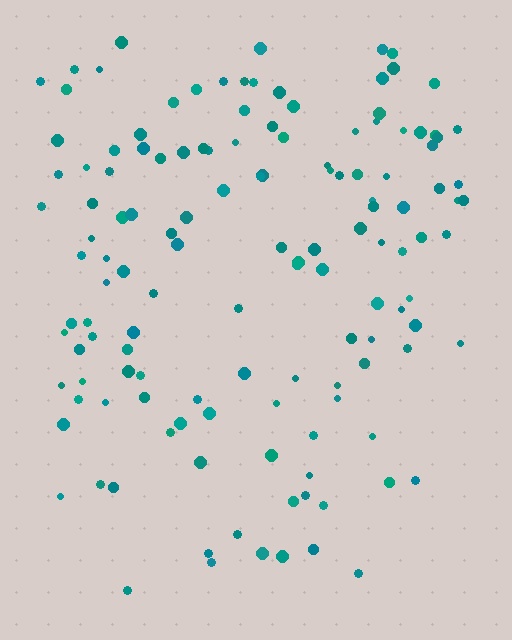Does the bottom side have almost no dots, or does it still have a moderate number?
Still a moderate number, just noticeably fewer than the top.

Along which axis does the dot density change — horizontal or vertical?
Vertical.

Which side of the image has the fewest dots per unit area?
The bottom.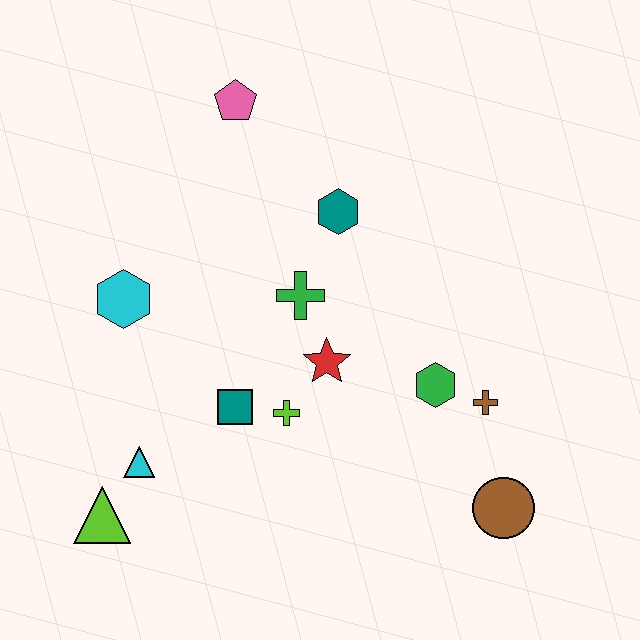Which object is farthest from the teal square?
The pink pentagon is farthest from the teal square.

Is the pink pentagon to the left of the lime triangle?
No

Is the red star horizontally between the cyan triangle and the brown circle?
Yes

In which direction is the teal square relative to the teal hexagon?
The teal square is below the teal hexagon.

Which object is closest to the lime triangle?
The cyan triangle is closest to the lime triangle.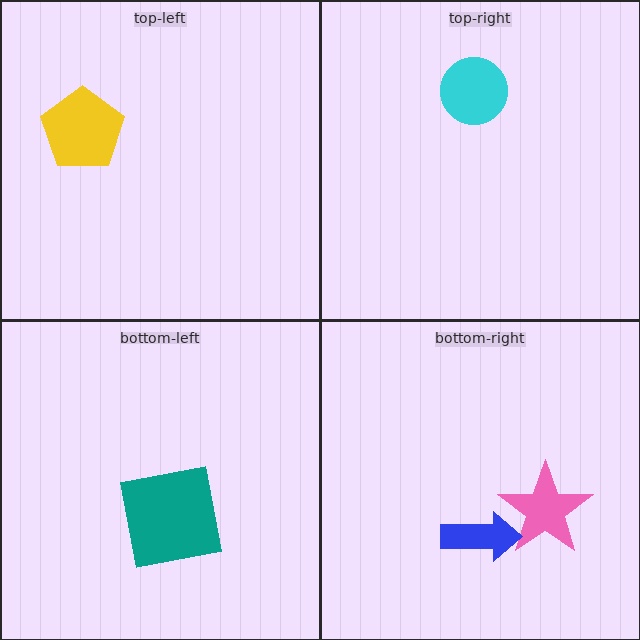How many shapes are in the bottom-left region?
1.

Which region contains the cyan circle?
The top-right region.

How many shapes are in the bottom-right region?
2.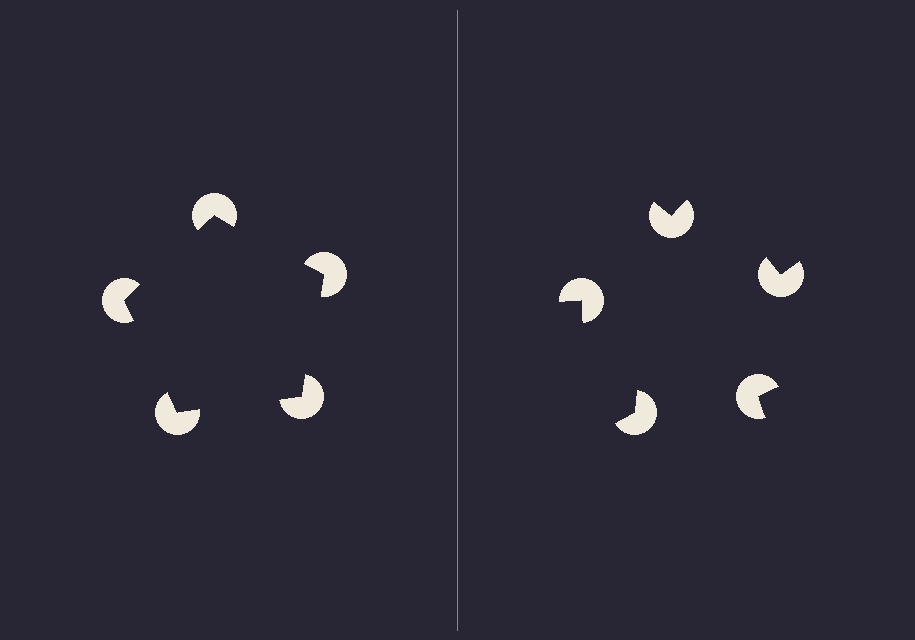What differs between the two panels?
The pac-man discs are positioned identically on both sides; only the wedge orientations differ. On the left they align to a pentagon; on the right they are misaligned.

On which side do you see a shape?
An illusory pentagon appears on the left side. On the right side the wedge cuts are rotated, so no coherent shape forms.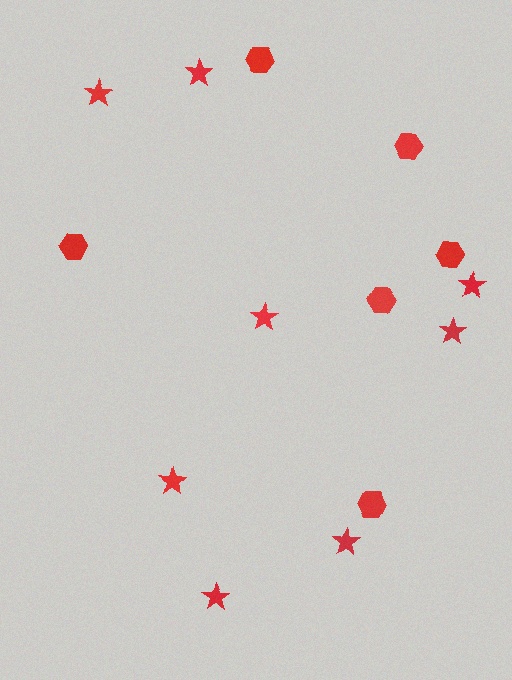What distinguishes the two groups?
There are 2 groups: one group of hexagons (6) and one group of stars (8).